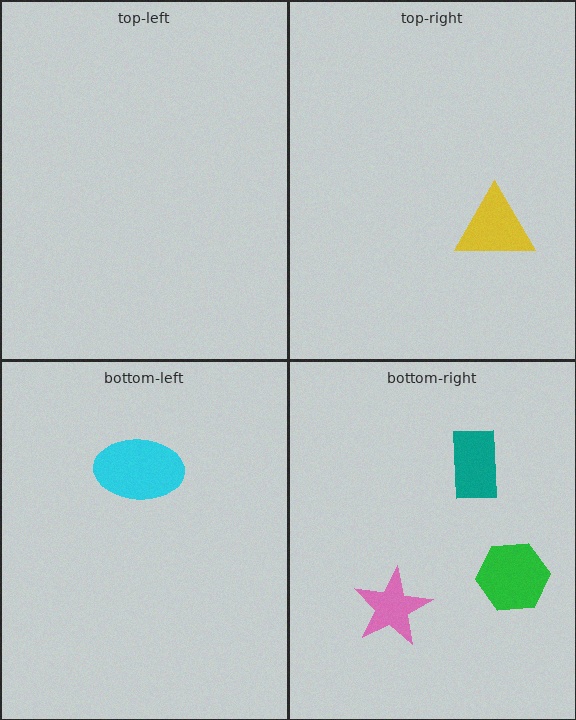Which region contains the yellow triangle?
The top-right region.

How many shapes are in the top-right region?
1.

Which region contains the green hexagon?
The bottom-right region.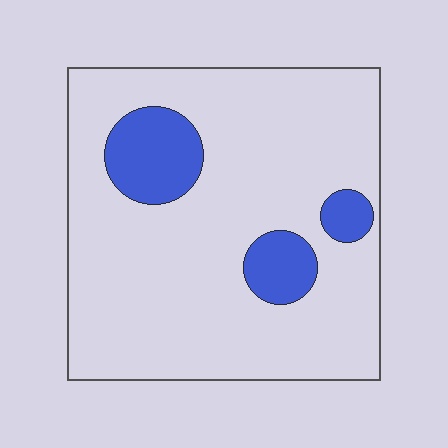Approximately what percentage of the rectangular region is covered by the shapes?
Approximately 15%.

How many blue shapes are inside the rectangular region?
3.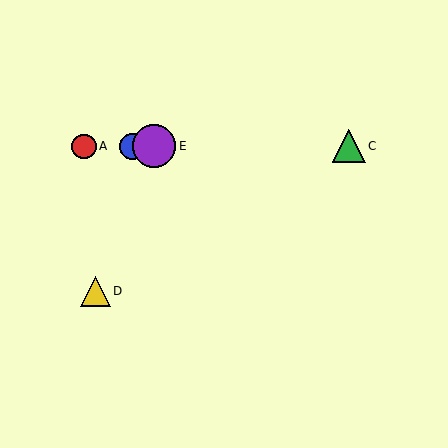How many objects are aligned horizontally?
4 objects (A, B, C, E) are aligned horizontally.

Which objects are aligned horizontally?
Objects A, B, C, E are aligned horizontally.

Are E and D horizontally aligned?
No, E is at y≈146 and D is at y≈291.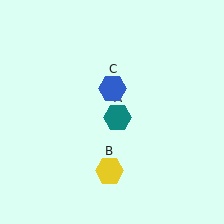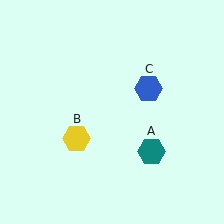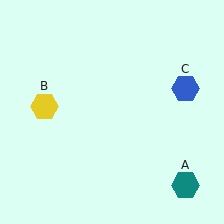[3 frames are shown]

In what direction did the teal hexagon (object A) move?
The teal hexagon (object A) moved down and to the right.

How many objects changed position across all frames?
3 objects changed position: teal hexagon (object A), yellow hexagon (object B), blue hexagon (object C).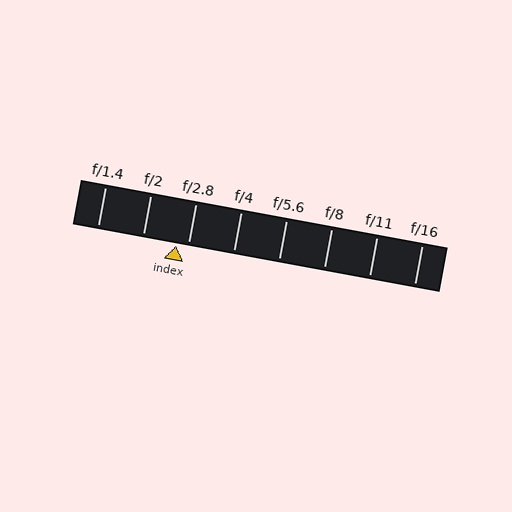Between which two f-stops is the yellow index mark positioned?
The index mark is between f/2 and f/2.8.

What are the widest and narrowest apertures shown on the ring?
The widest aperture shown is f/1.4 and the narrowest is f/16.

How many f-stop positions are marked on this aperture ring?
There are 8 f-stop positions marked.